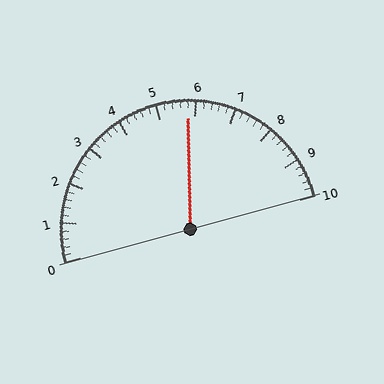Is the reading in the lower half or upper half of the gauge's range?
The reading is in the upper half of the range (0 to 10).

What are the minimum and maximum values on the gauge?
The gauge ranges from 0 to 10.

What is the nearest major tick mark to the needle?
The nearest major tick mark is 6.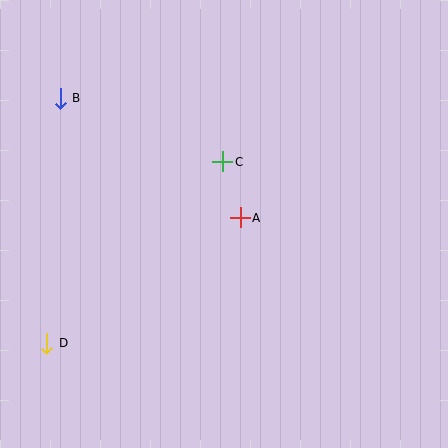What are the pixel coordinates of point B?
Point B is at (60, 98).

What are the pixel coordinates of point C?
Point C is at (223, 162).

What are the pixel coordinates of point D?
Point D is at (47, 343).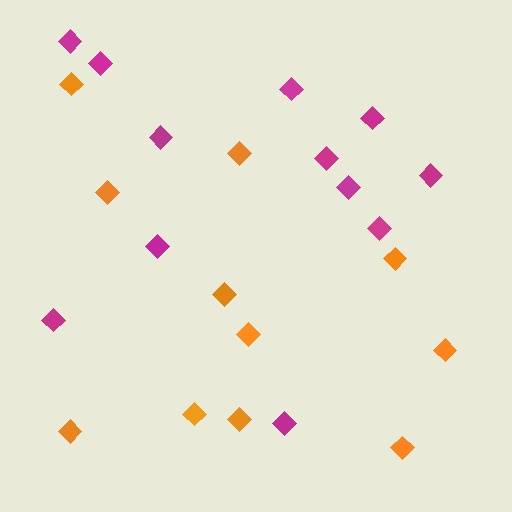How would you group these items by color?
There are 2 groups: one group of orange diamonds (11) and one group of magenta diamonds (12).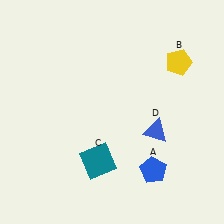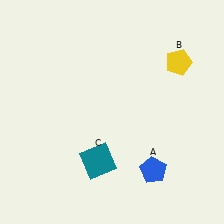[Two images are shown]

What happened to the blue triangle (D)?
The blue triangle (D) was removed in Image 2. It was in the bottom-right area of Image 1.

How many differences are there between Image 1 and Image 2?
There is 1 difference between the two images.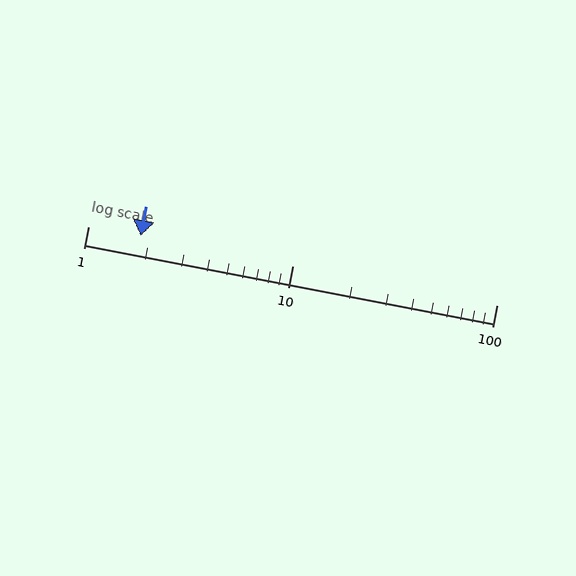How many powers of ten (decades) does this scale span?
The scale spans 2 decades, from 1 to 100.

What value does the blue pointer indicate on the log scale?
The pointer indicates approximately 1.8.